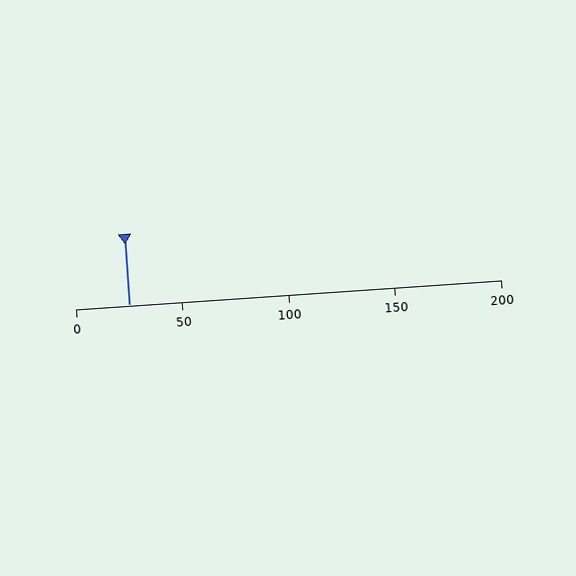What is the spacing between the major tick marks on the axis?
The major ticks are spaced 50 apart.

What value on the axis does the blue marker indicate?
The marker indicates approximately 25.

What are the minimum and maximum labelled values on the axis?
The axis runs from 0 to 200.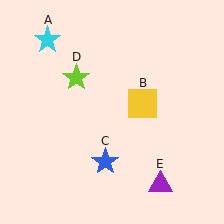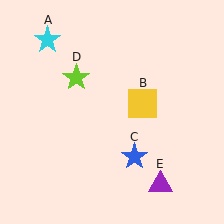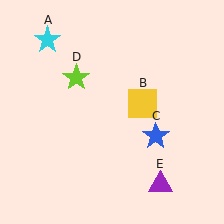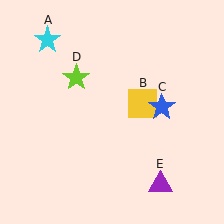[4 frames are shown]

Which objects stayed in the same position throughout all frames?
Cyan star (object A) and yellow square (object B) and lime star (object D) and purple triangle (object E) remained stationary.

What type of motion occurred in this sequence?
The blue star (object C) rotated counterclockwise around the center of the scene.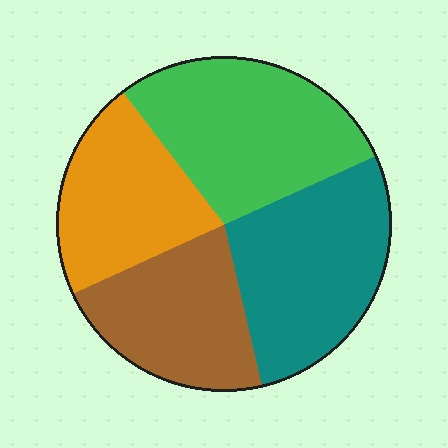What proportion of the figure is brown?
Brown takes up between a sixth and a third of the figure.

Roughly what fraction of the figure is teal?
Teal covers roughly 30% of the figure.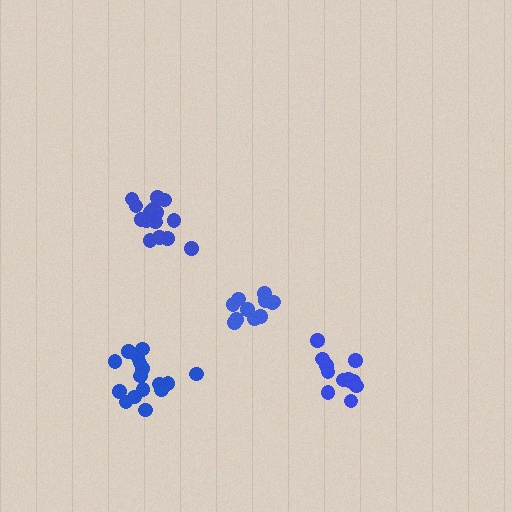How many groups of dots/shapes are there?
There are 4 groups.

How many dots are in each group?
Group 1: 11 dots, Group 2: 15 dots, Group 3: 16 dots, Group 4: 12 dots (54 total).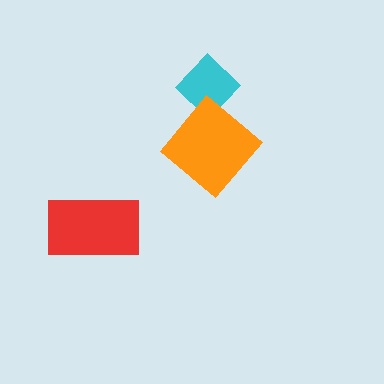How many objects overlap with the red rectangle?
0 objects overlap with the red rectangle.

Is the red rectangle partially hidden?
No, no other shape covers it.